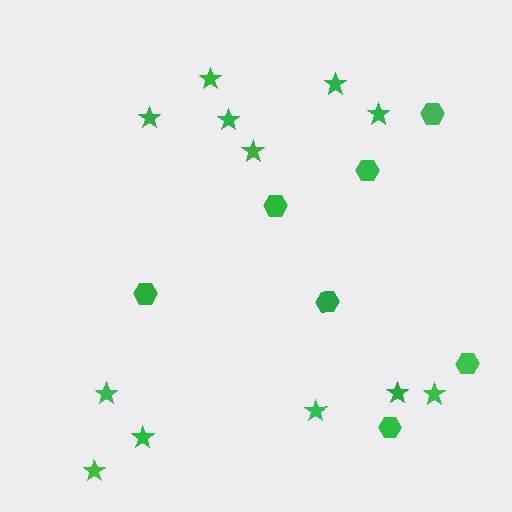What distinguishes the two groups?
There are 2 groups: one group of stars (12) and one group of hexagons (7).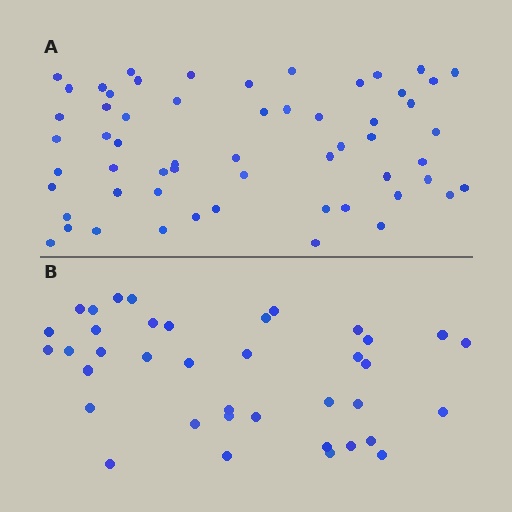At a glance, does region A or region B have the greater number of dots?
Region A (the top region) has more dots.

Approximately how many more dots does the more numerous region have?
Region A has approximately 20 more dots than region B.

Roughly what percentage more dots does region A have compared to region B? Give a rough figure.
About 55% more.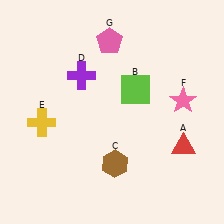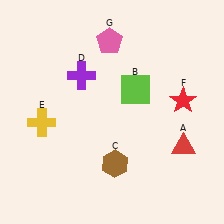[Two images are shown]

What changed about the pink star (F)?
In Image 1, F is pink. In Image 2, it changed to red.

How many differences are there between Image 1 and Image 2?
There is 1 difference between the two images.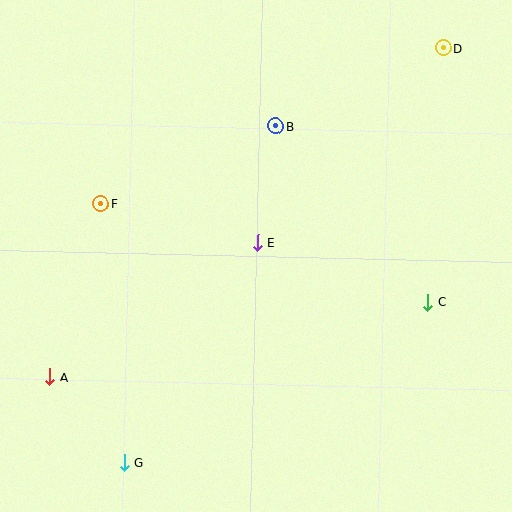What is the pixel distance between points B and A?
The distance between B and A is 338 pixels.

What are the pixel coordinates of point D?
Point D is at (443, 48).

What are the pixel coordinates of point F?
Point F is at (101, 204).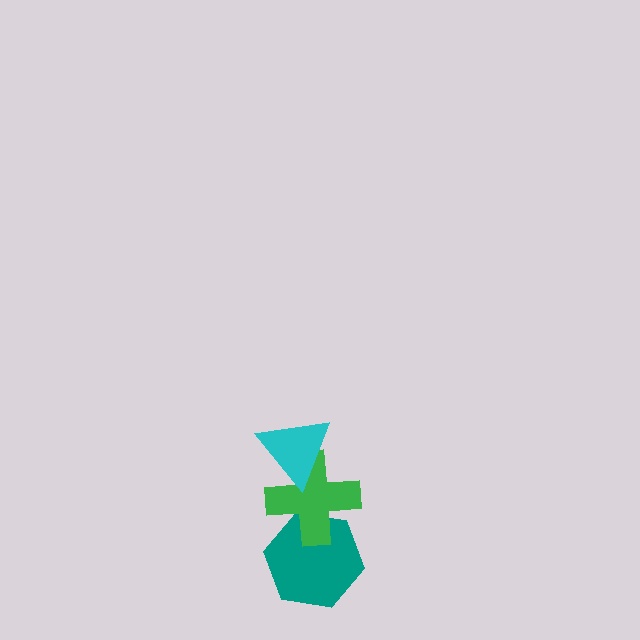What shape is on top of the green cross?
The cyan triangle is on top of the green cross.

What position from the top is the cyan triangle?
The cyan triangle is 1st from the top.